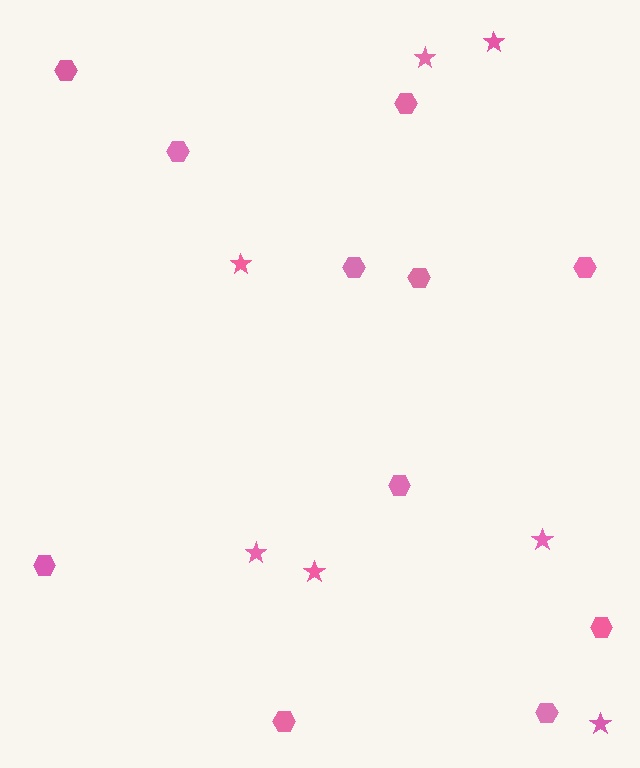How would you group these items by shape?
There are 2 groups: one group of stars (7) and one group of hexagons (11).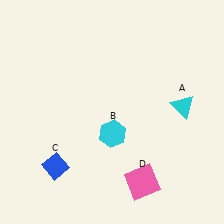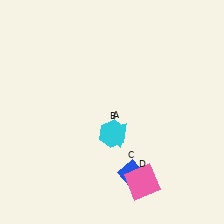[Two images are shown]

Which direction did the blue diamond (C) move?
The blue diamond (C) moved right.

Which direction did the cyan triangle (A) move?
The cyan triangle (A) moved left.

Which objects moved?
The objects that moved are: the cyan triangle (A), the blue diamond (C).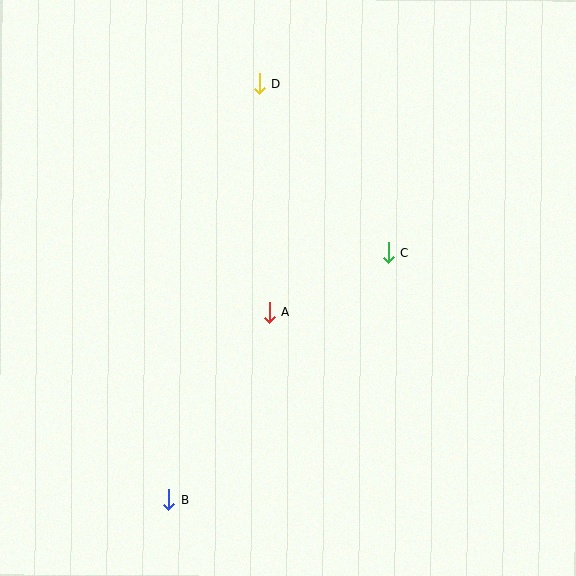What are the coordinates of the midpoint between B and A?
The midpoint between B and A is at (219, 406).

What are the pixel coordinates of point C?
Point C is at (388, 252).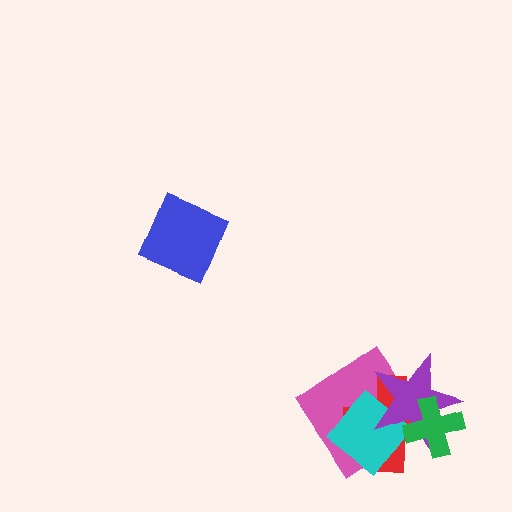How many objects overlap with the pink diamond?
3 objects overlap with the pink diamond.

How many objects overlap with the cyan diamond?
4 objects overlap with the cyan diamond.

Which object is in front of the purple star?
The green cross is in front of the purple star.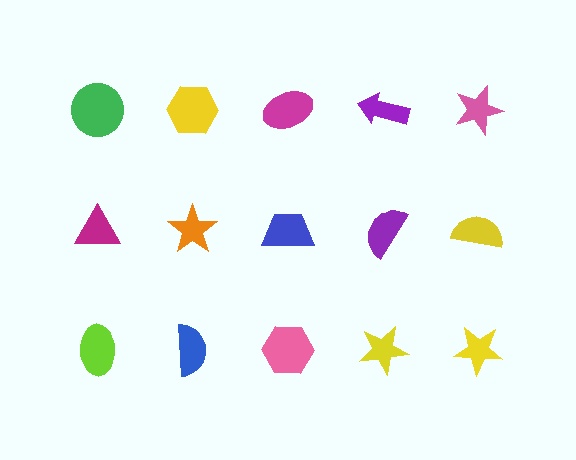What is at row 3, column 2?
A blue semicircle.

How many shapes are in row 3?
5 shapes.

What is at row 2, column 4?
A purple semicircle.